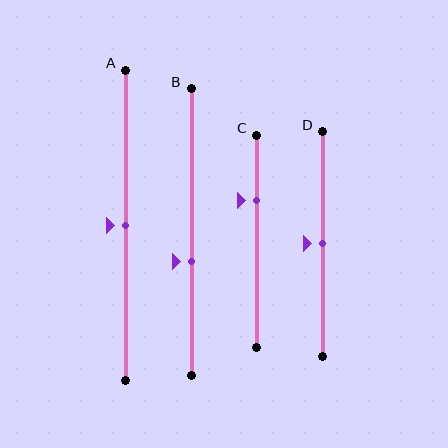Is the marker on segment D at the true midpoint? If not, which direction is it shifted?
Yes, the marker on segment D is at the true midpoint.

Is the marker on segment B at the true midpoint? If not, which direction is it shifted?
No, the marker on segment B is shifted downward by about 10% of the segment length.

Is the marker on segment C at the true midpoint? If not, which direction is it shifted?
No, the marker on segment C is shifted upward by about 19% of the segment length.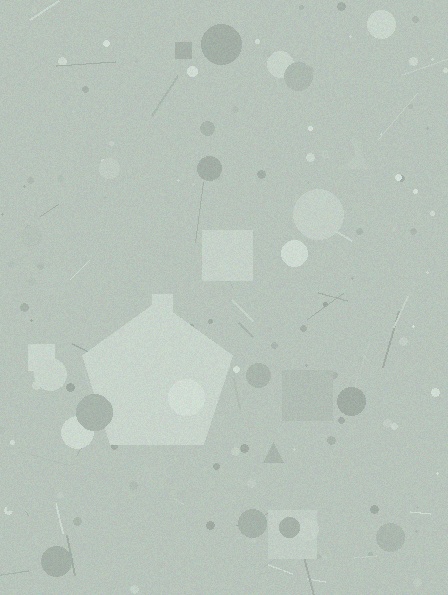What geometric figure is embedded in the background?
A pentagon is embedded in the background.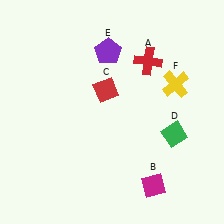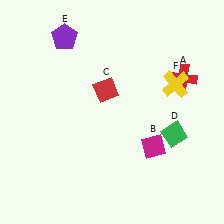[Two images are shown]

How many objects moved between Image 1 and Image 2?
3 objects moved between the two images.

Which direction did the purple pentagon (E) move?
The purple pentagon (E) moved left.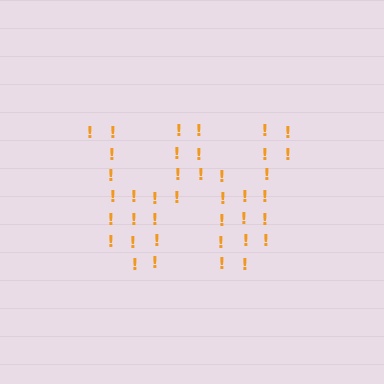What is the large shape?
The large shape is the letter W.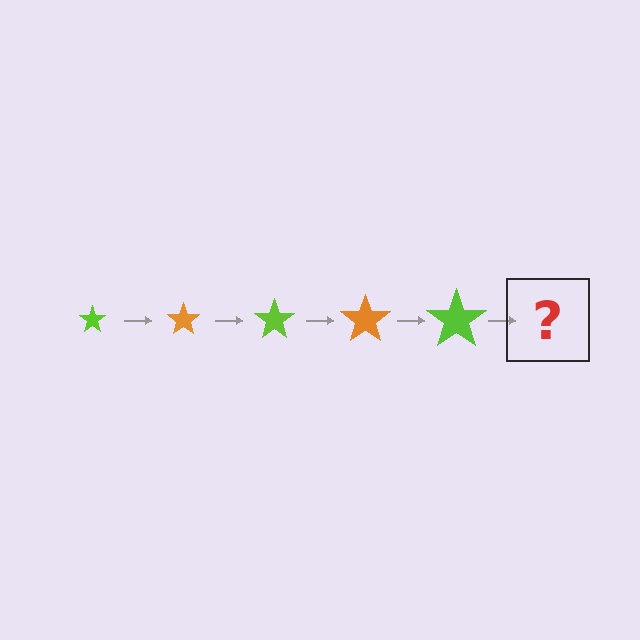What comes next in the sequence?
The next element should be an orange star, larger than the previous one.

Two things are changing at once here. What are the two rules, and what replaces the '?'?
The two rules are that the star grows larger each step and the color cycles through lime and orange. The '?' should be an orange star, larger than the previous one.